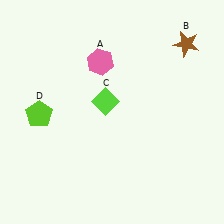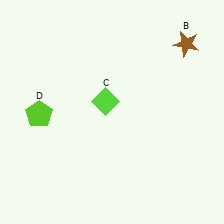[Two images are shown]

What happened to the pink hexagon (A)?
The pink hexagon (A) was removed in Image 2. It was in the top-left area of Image 1.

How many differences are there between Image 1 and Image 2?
There is 1 difference between the two images.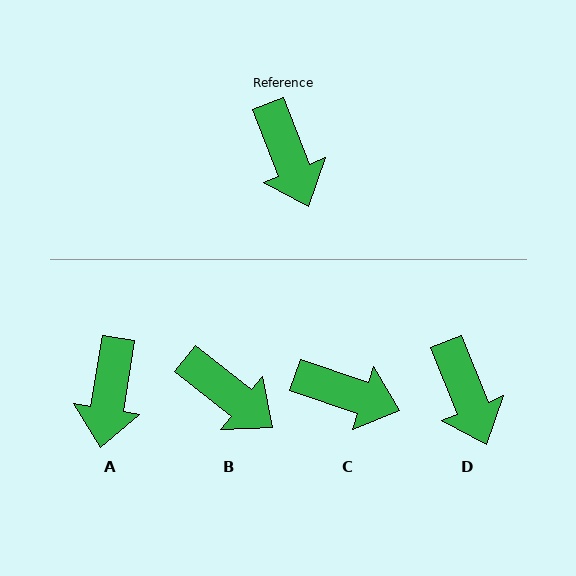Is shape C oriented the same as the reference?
No, it is off by about 50 degrees.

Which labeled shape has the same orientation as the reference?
D.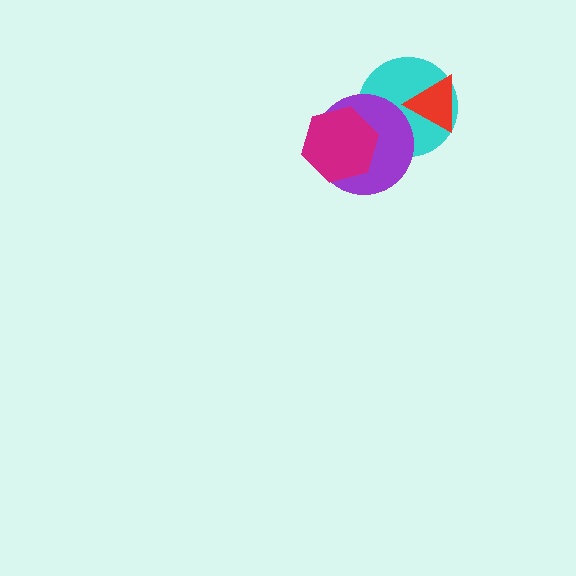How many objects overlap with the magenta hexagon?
2 objects overlap with the magenta hexagon.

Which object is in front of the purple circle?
The magenta hexagon is in front of the purple circle.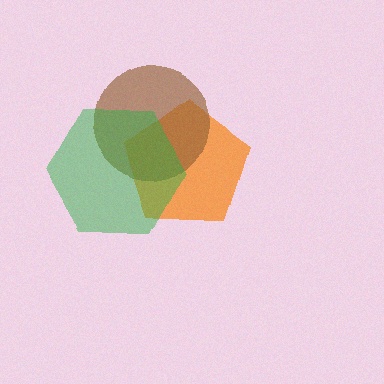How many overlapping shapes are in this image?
There are 3 overlapping shapes in the image.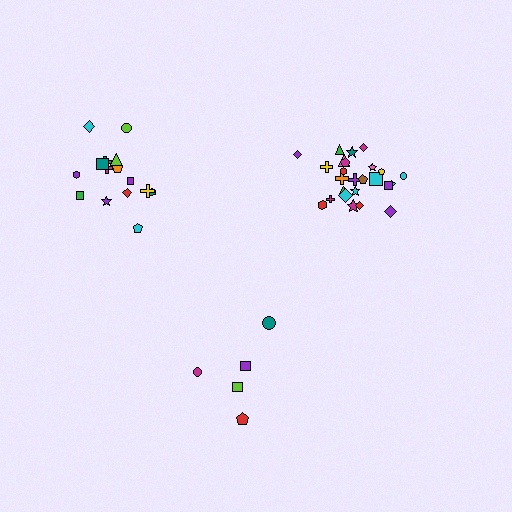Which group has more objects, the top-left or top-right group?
The top-right group.